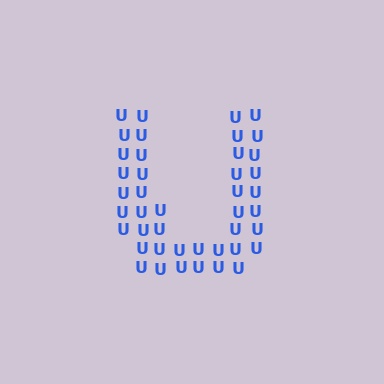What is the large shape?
The large shape is the letter U.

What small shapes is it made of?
It is made of small letter U's.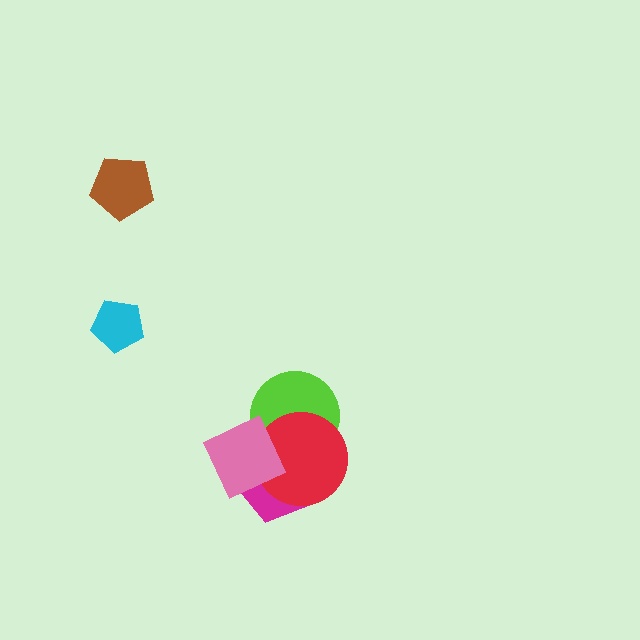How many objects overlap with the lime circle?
3 objects overlap with the lime circle.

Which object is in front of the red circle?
The pink diamond is in front of the red circle.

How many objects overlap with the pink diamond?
3 objects overlap with the pink diamond.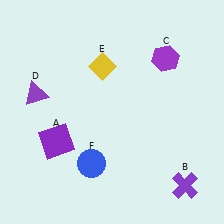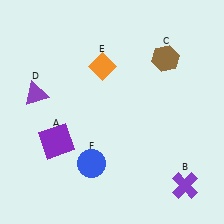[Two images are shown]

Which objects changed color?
C changed from purple to brown. E changed from yellow to orange.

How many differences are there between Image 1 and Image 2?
There are 2 differences between the two images.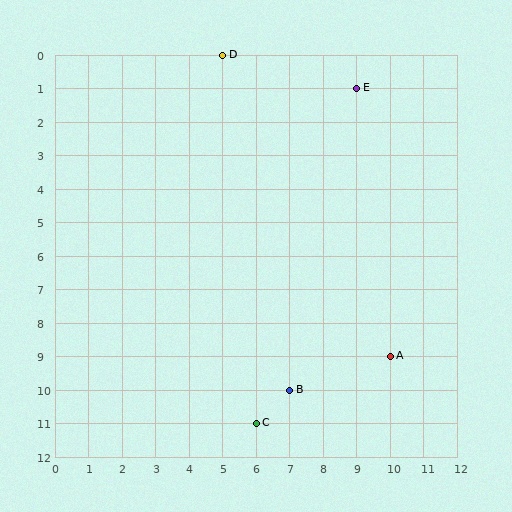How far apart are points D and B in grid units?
Points D and B are 2 columns and 10 rows apart (about 10.2 grid units diagonally).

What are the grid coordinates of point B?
Point B is at grid coordinates (7, 10).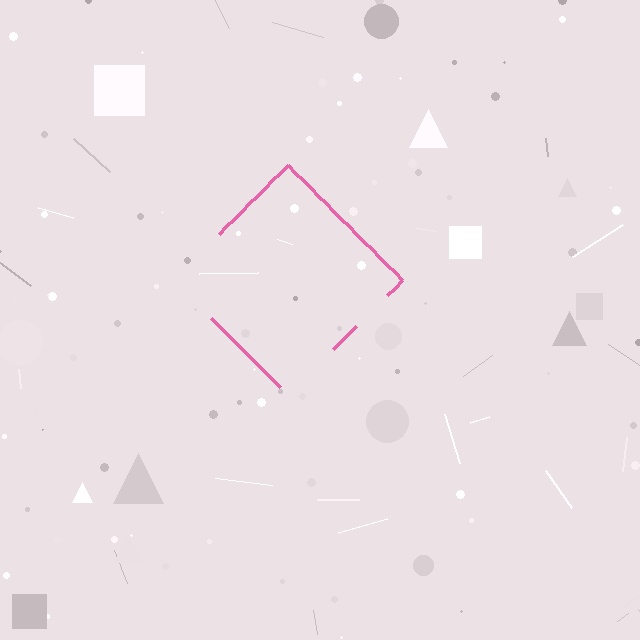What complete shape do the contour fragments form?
The contour fragments form a diamond.